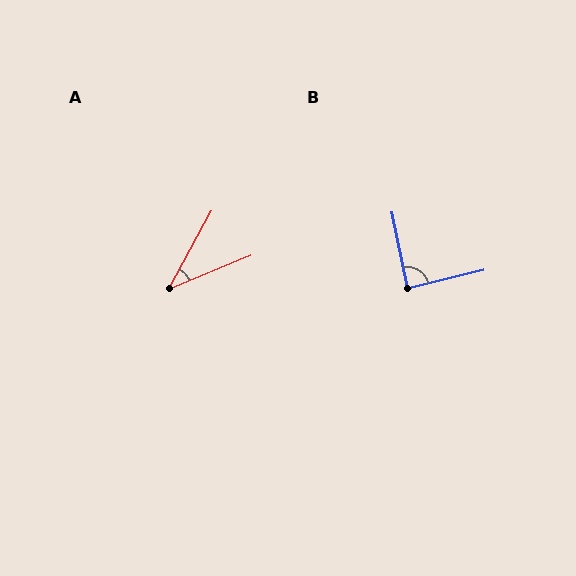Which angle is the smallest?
A, at approximately 38 degrees.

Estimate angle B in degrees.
Approximately 88 degrees.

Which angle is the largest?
B, at approximately 88 degrees.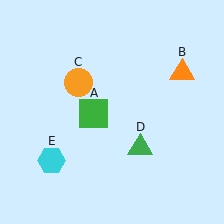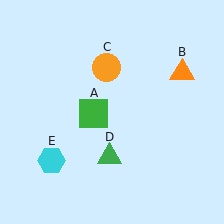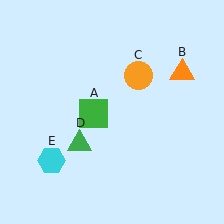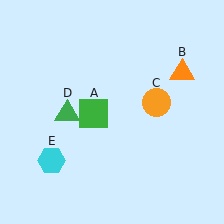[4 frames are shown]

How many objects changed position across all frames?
2 objects changed position: orange circle (object C), green triangle (object D).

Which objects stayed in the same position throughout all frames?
Green square (object A) and orange triangle (object B) and cyan hexagon (object E) remained stationary.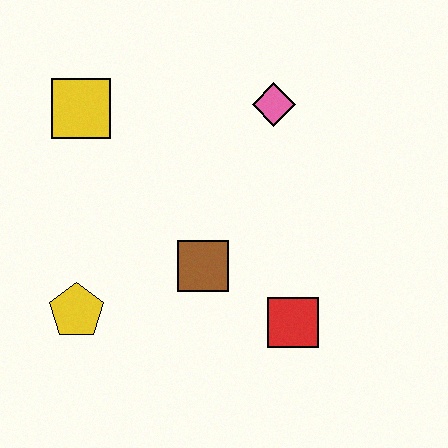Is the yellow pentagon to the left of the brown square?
Yes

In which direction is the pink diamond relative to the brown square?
The pink diamond is above the brown square.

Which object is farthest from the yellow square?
The red square is farthest from the yellow square.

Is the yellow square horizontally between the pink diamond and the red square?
No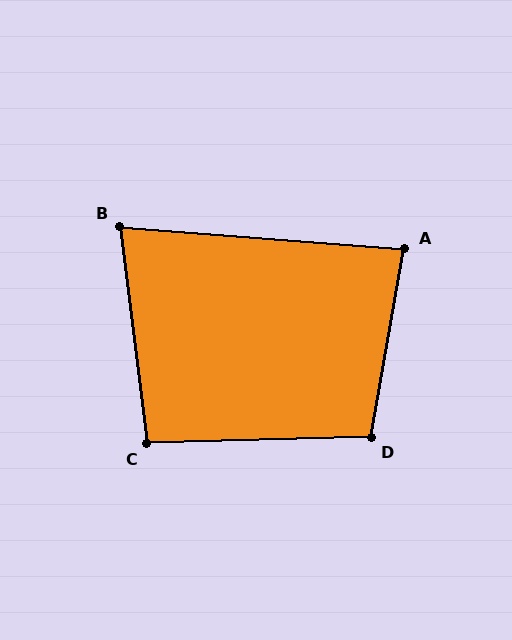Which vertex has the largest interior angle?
D, at approximately 101 degrees.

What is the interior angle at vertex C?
Approximately 96 degrees (obtuse).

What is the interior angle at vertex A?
Approximately 84 degrees (acute).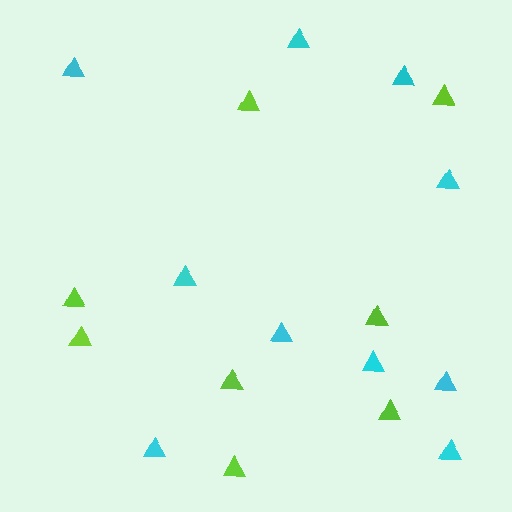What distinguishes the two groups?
There are 2 groups: one group of cyan triangles (10) and one group of lime triangles (8).